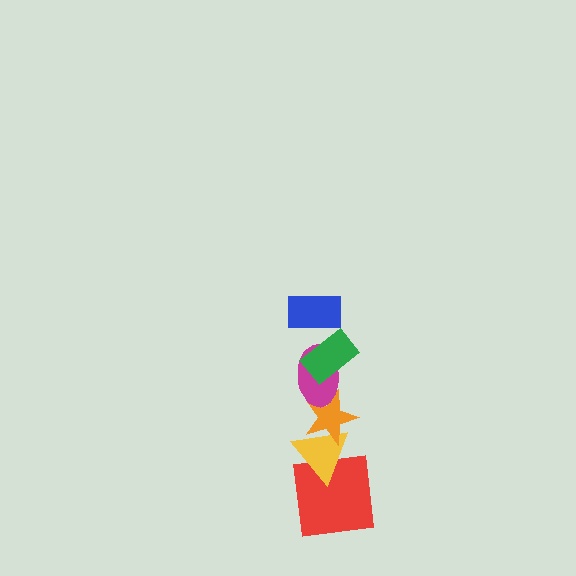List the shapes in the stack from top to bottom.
From top to bottom: the blue rectangle, the green rectangle, the magenta ellipse, the orange star, the yellow triangle, the red square.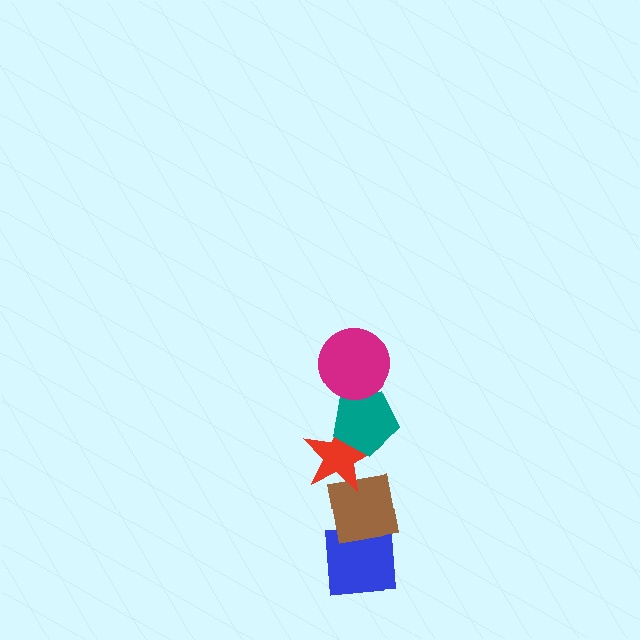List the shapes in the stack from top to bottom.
From top to bottom: the magenta circle, the teal pentagon, the red star, the brown square, the blue square.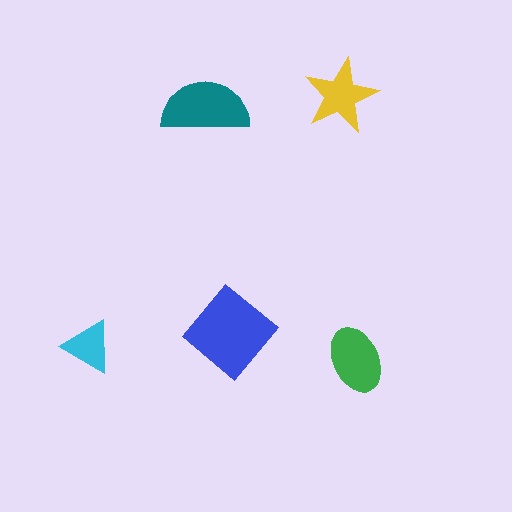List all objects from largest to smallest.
The blue diamond, the teal semicircle, the green ellipse, the yellow star, the cyan triangle.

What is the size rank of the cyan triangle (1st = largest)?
5th.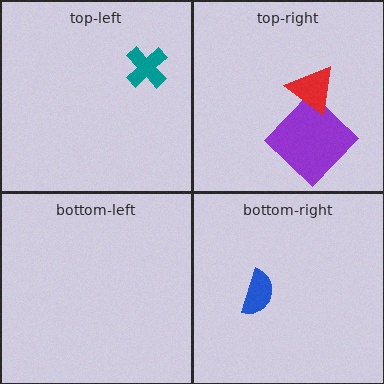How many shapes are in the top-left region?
1.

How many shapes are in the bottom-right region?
1.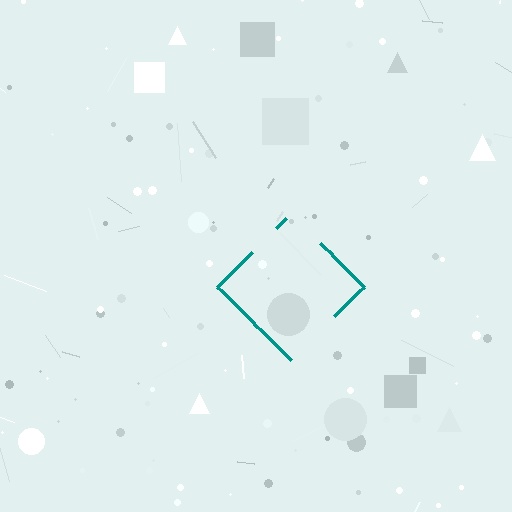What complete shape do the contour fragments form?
The contour fragments form a diamond.